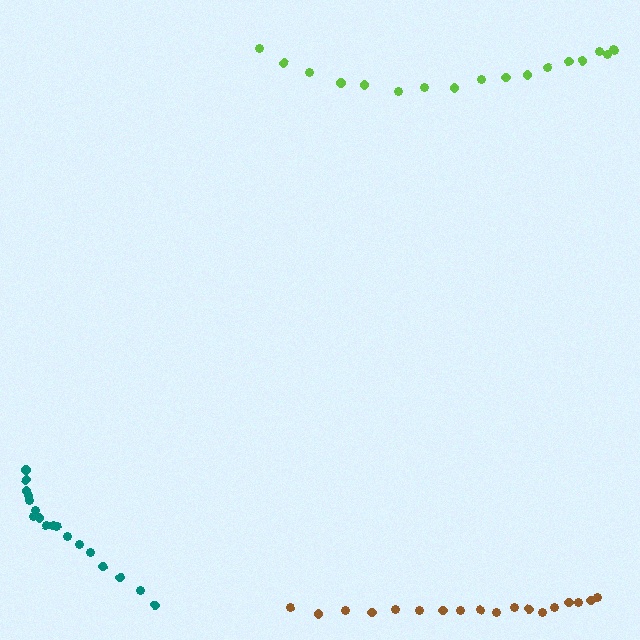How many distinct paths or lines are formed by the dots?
There are 3 distinct paths.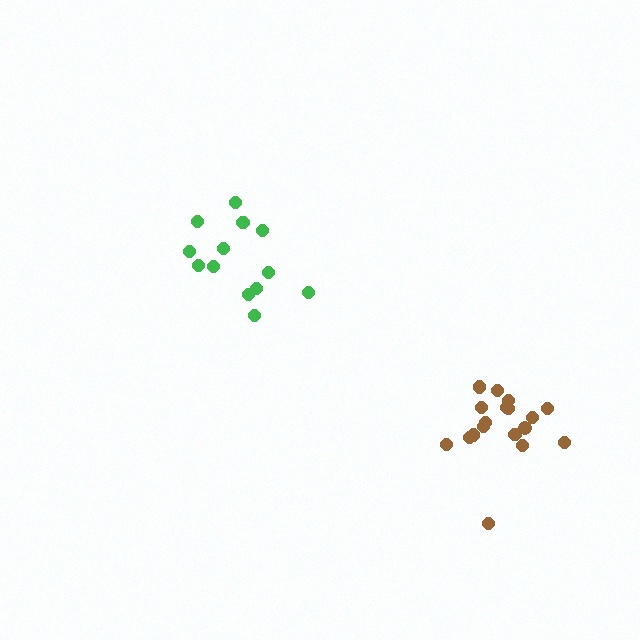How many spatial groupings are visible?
There are 2 spatial groupings.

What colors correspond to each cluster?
The clusters are colored: green, brown.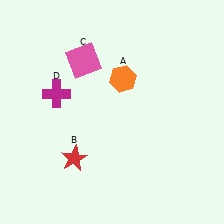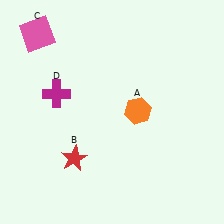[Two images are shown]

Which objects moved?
The objects that moved are: the orange hexagon (A), the pink square (C).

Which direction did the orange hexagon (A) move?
The orange hexagon (A) moved down.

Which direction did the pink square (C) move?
The pink square (C) moved left.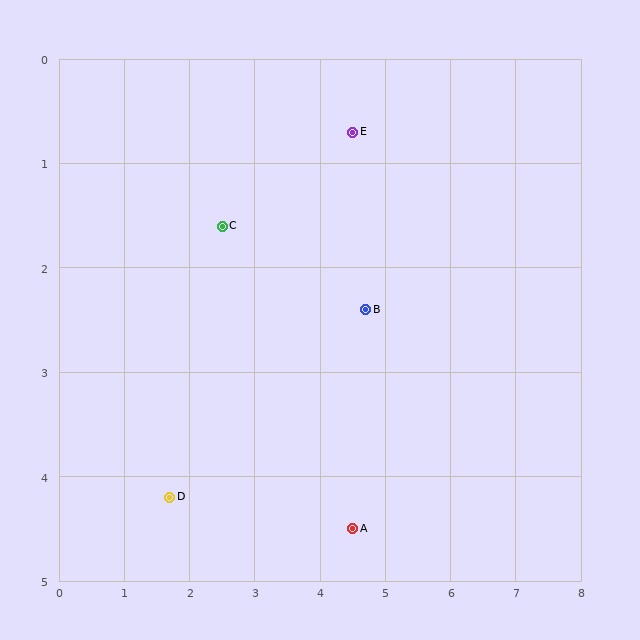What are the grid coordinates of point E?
Point E is at approximately (4.5, 0.7).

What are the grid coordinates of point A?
Point A is at approximately (4.5, 4.5).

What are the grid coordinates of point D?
Point D is at approximately (1.7, 4.2).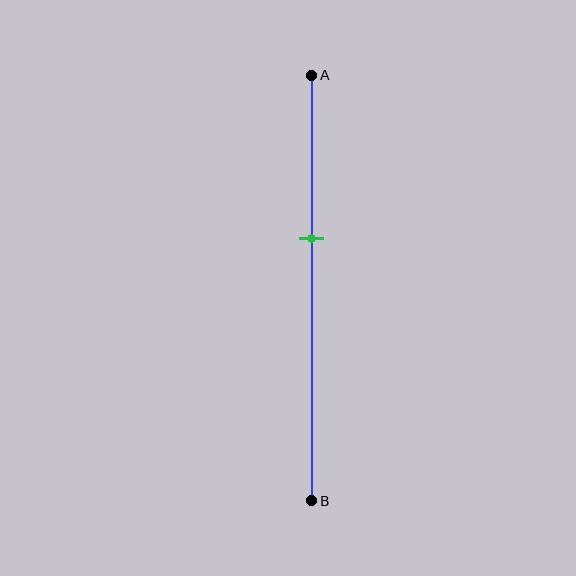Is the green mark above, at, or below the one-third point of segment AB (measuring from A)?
The green mark is below the one-third point of segment AB.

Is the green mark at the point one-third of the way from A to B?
No, the mark is at about 40% from A, not at the 33% one-third point.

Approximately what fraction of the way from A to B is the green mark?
The green mark is approximately 40% of the way from A to B.